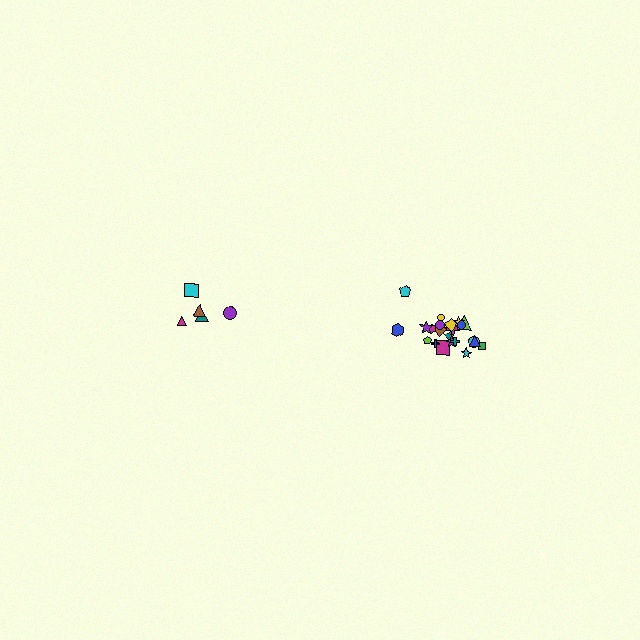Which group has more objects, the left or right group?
The right group.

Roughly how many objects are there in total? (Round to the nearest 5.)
Roughly 30 objects in total.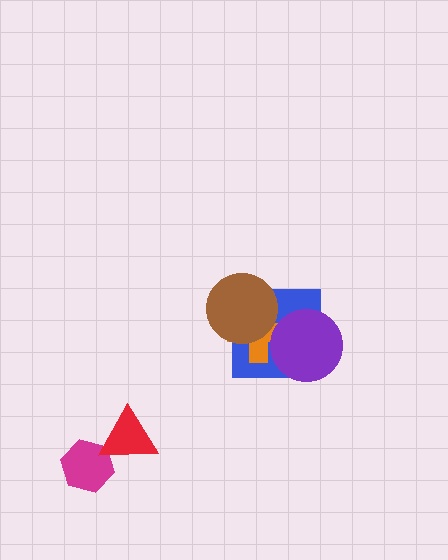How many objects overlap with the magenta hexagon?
1 object overlaps with the magenta hexagon.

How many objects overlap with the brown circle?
2 objects overlap with the brown circle.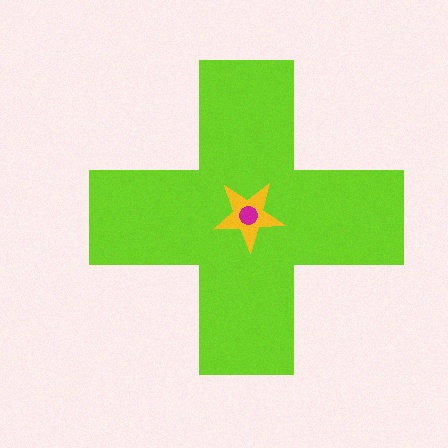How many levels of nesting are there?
3.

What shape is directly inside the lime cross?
The yellow star.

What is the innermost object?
The magenta circle.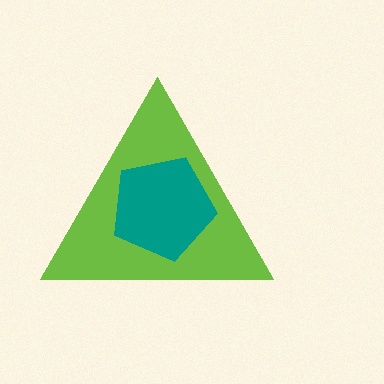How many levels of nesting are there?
2.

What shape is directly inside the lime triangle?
The teal pentagon.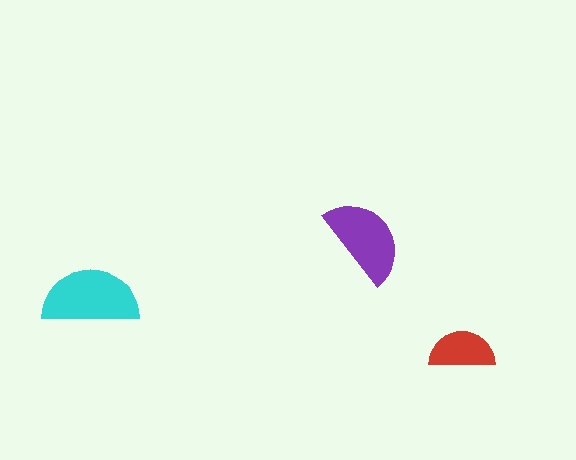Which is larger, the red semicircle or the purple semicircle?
The purple one.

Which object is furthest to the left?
The cyan semicircle is leftmost.